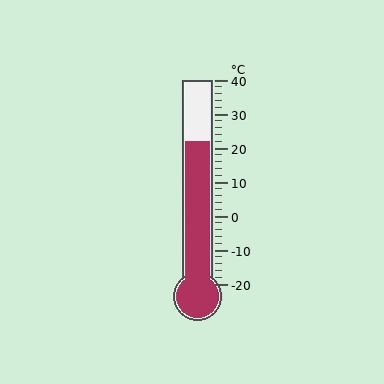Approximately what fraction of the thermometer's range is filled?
The thermometer is filled to approximately 70% of its range.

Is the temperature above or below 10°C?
The temperature is above 10°C.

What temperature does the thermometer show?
The thermometer shows approximately 22°C.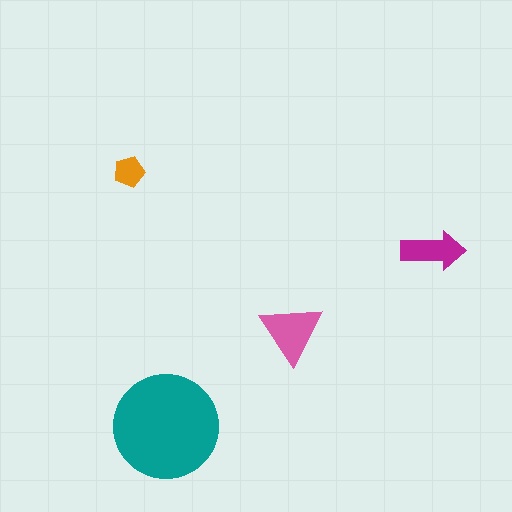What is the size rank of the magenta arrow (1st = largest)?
3rd.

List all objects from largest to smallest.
The teal circle, the pink triangle, the magenta arrow, the orange pentagon.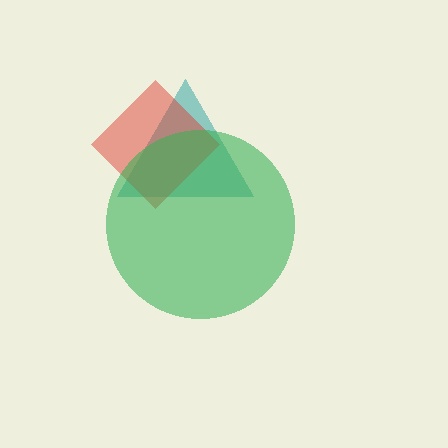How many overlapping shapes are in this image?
There are 3 overlapping shapes in the image.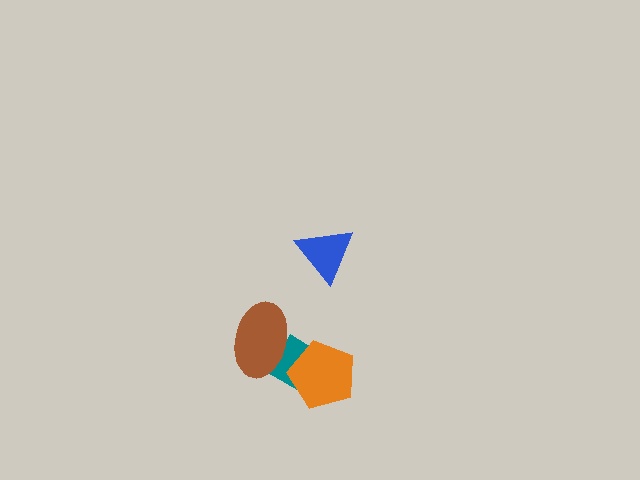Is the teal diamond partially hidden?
Yes, it is partially covered by another shape.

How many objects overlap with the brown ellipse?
1 object overlaps with the brown ellipse.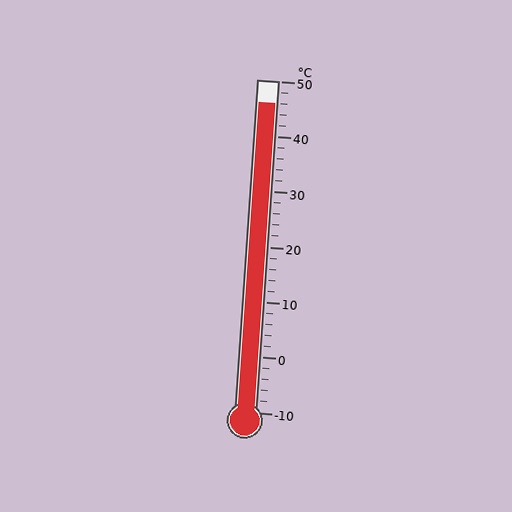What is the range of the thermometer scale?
The thermometer scale ranges from -10°C to 50°C.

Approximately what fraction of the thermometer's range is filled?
The thermometer is filled to approximately 95% of its range.